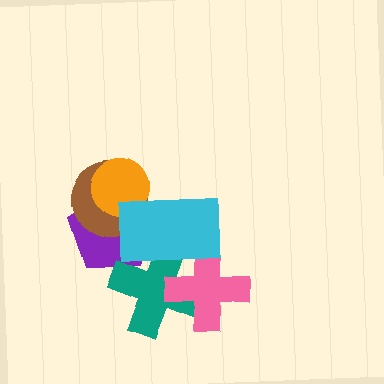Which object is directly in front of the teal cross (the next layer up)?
The pink cross is directly in front of the teal cross.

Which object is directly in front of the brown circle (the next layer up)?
The orange circle is directly in front of the brown circle.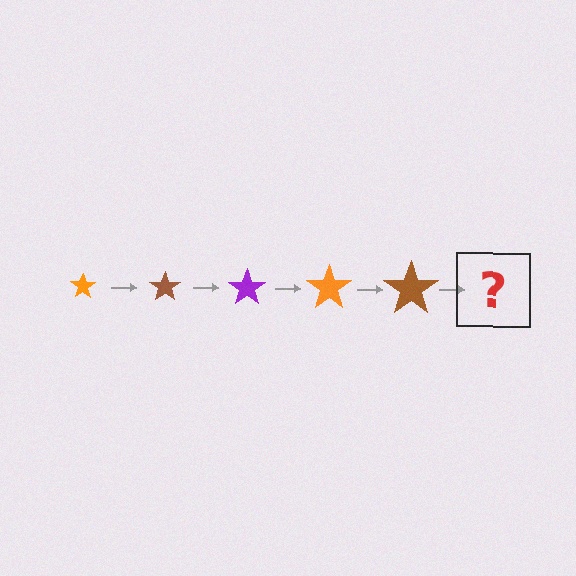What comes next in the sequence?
The next element should be a purple star, larger than the previous one.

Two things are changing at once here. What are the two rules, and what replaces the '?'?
The two rules are that the star grows larger each step and the color cycles through orange, brown, and purple. The '?' should be a purple star, larger than the previous one.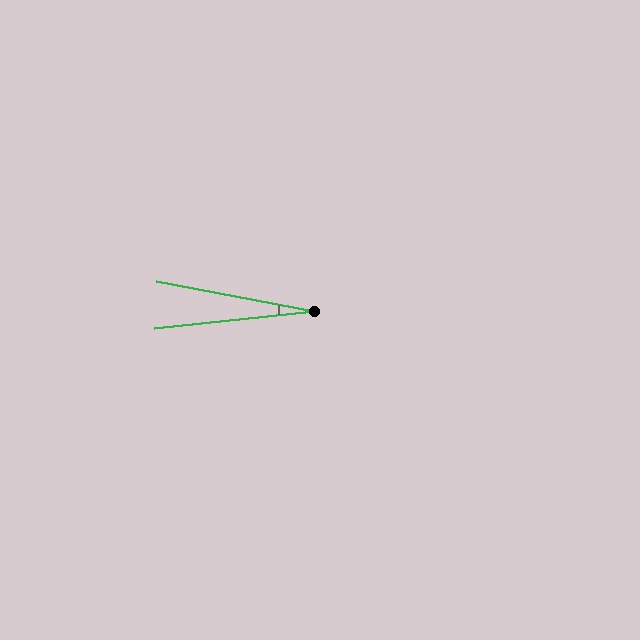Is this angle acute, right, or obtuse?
It is acute.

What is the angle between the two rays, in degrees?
Approximately 17 degrees.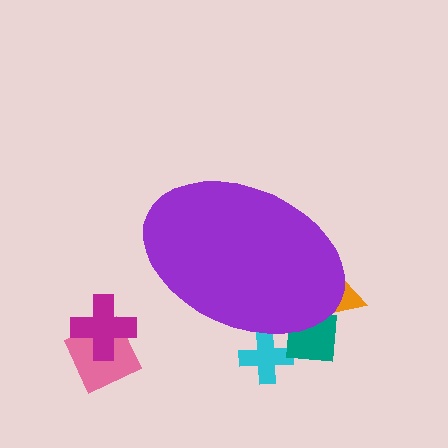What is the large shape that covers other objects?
A purple ellipse.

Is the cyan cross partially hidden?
Yes, the cyan cross is partially hidden behind the purple ellipse.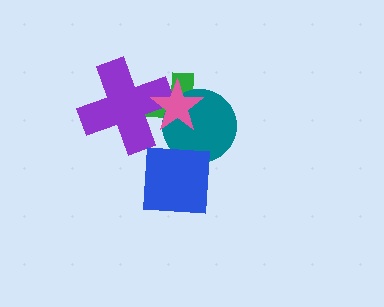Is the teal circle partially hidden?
Yes, it is partially covered by another shape.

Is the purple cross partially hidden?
Yes, it is partially covered by another shape.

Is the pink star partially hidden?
No, no other shape covers it.